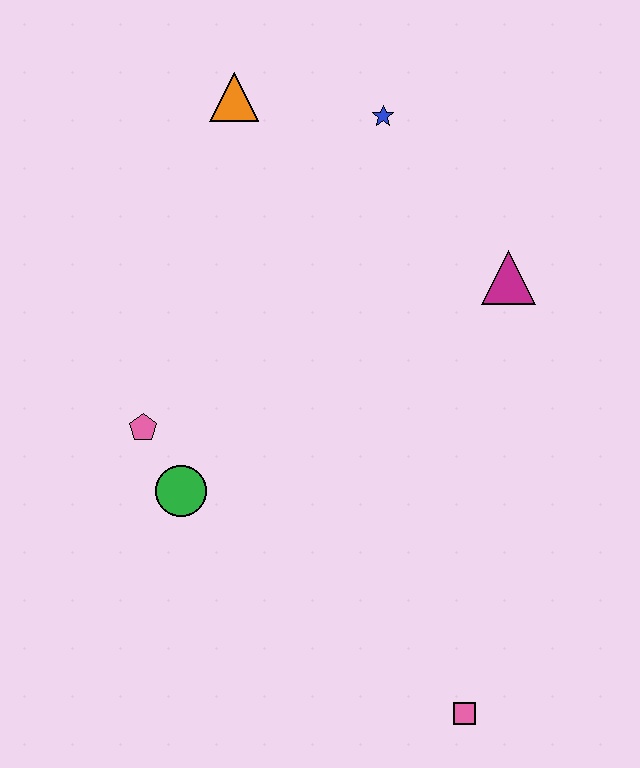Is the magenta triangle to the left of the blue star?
No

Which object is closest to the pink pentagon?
The green circle is closest to the pink pentagon.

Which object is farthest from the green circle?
The blue star is farthest from the green circle.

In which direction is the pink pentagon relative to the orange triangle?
The pink pentagon is below the orange triangle.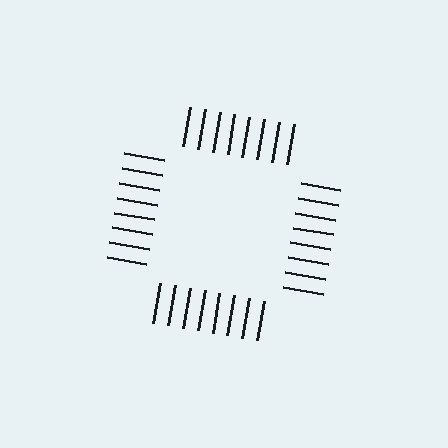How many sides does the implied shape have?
4 sides — the line-ends trace a square.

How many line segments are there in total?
32 — 8 along each of the 4 edges.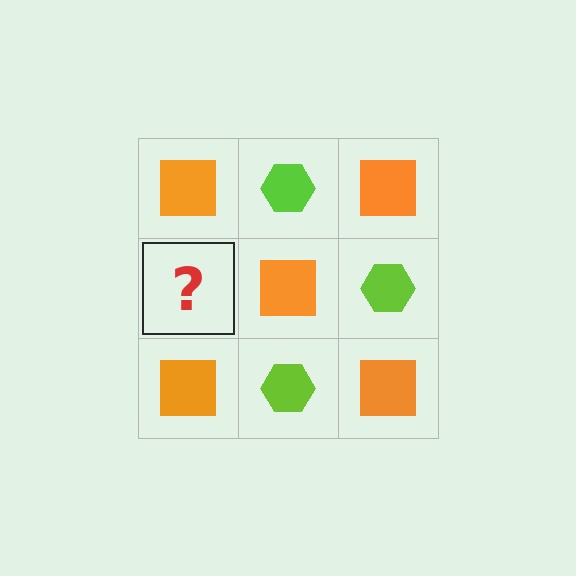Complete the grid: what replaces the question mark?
The question mark should be replaced with a lime hexagon.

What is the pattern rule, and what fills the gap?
The rule is that it alternates orange square and lime hexagon in a checkerboard pattern. The gap should be filled with a lime hexagon.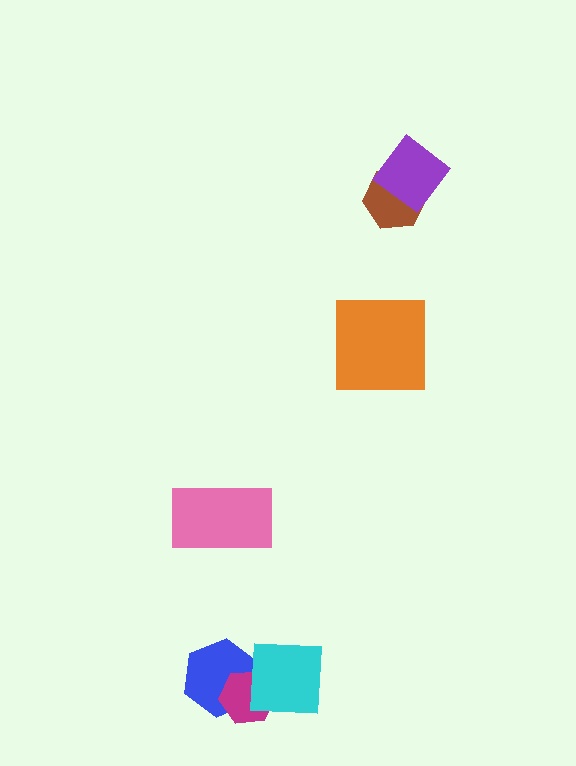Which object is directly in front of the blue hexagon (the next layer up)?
The magenta hexagon is directly in front of the blue hexagon.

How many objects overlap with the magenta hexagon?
2 objects overlap with the magenta hexagon.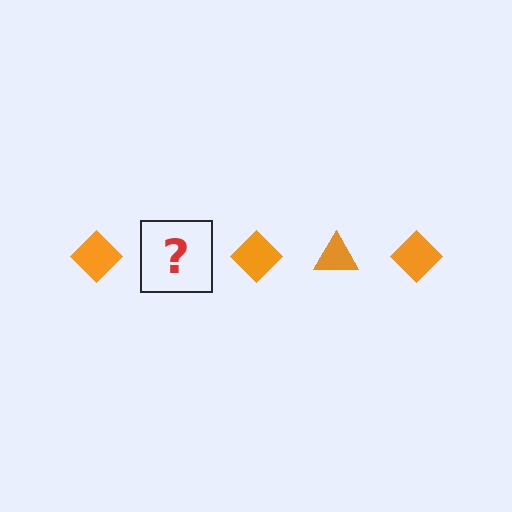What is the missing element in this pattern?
The missing element is an orange triangle.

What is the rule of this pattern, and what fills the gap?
The rule is that the pattern cycles through diamond, triangle shapes in orange. The gap should be filled with an orange triangle.